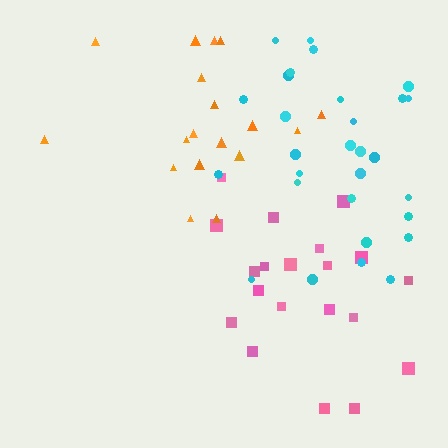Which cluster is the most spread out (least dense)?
Orange.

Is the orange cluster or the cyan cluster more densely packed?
Cyan.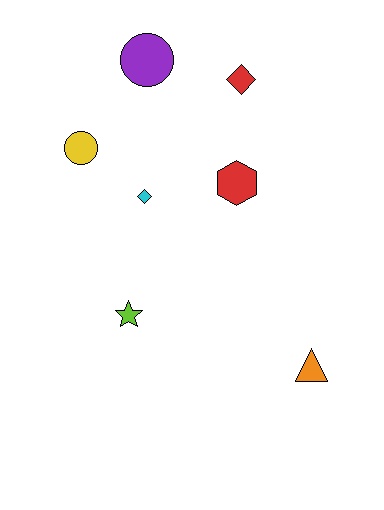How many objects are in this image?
There are 7 objects.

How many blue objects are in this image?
There are no blue objects.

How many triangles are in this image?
There is 1 triangle.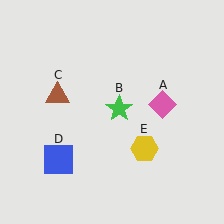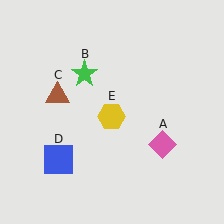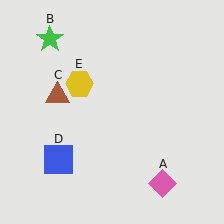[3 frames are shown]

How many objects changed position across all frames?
3 objects changed position: pink diamond (object A), green star (object B), yellow hexagon (object E).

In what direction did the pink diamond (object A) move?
The pink diamond (object A) moved down.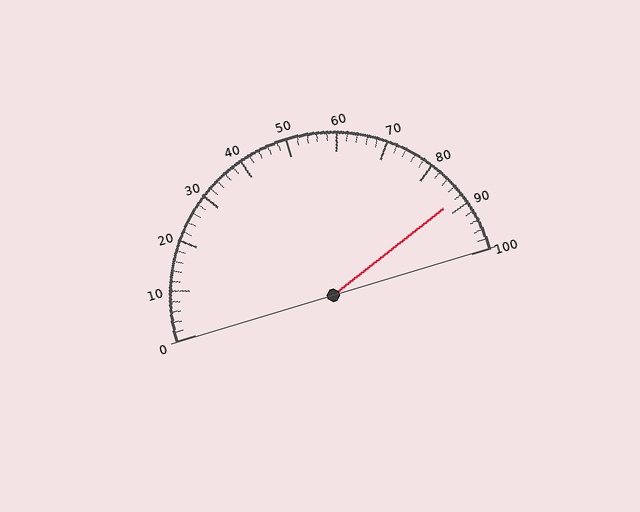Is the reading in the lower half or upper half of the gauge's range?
The reading is in the upper half of the range (0 to 100).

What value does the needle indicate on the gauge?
The needle indicates approximately 88.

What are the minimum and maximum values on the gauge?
The gauge ranges from 0 to 100.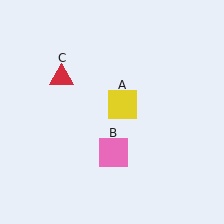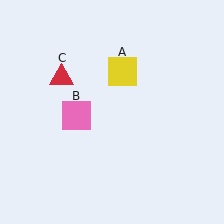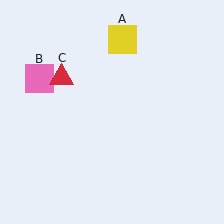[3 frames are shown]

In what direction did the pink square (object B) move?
The pink square (object B) moved up and to the left.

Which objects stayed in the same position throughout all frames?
Red triangle (object C) remained stationary.